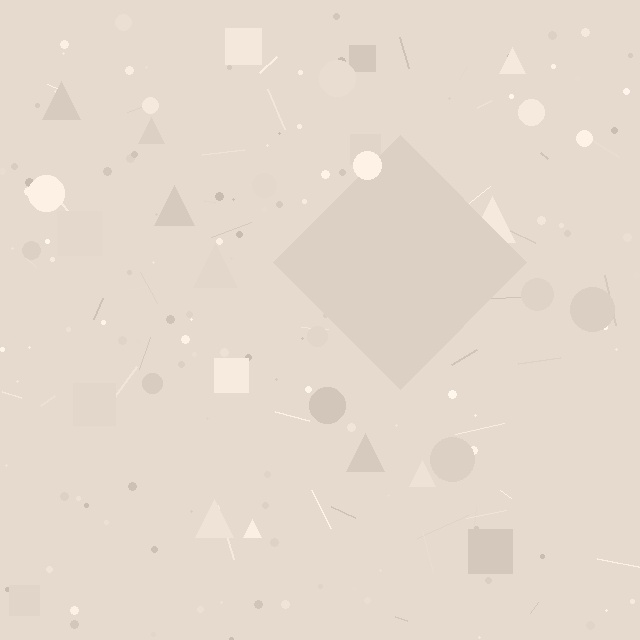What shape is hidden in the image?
A diamond is hidden in the image.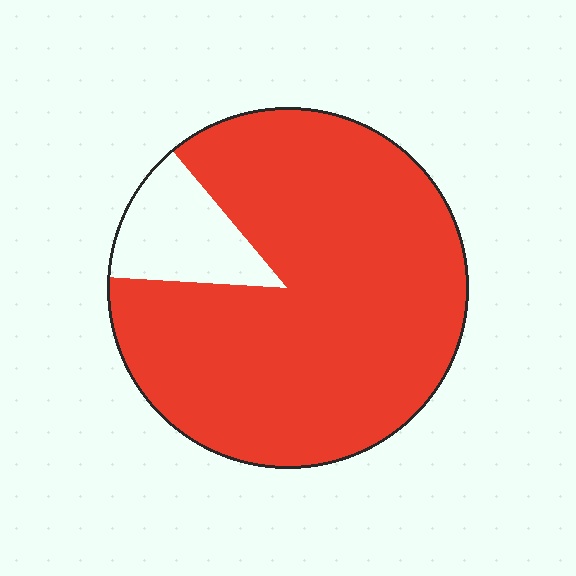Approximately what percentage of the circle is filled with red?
Approximately 85%.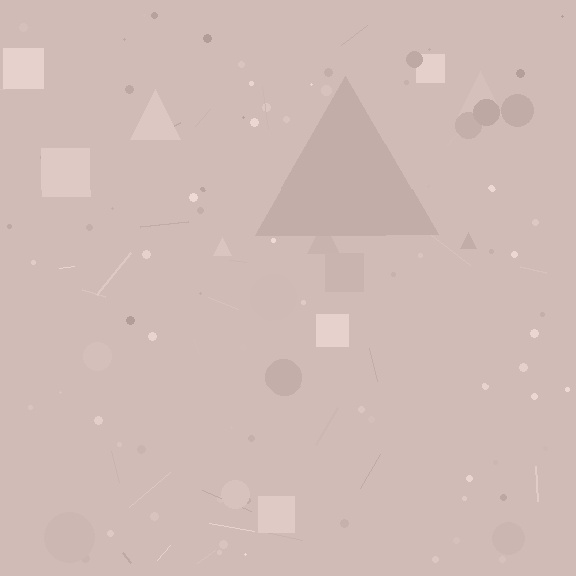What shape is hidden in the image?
A triangle is hidden in the image.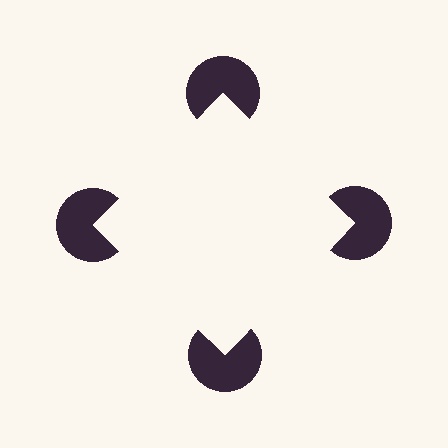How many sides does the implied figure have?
4 sides.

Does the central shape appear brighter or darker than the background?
It typically appears slightly brighter than the background, even though no actual brightness change is drawn.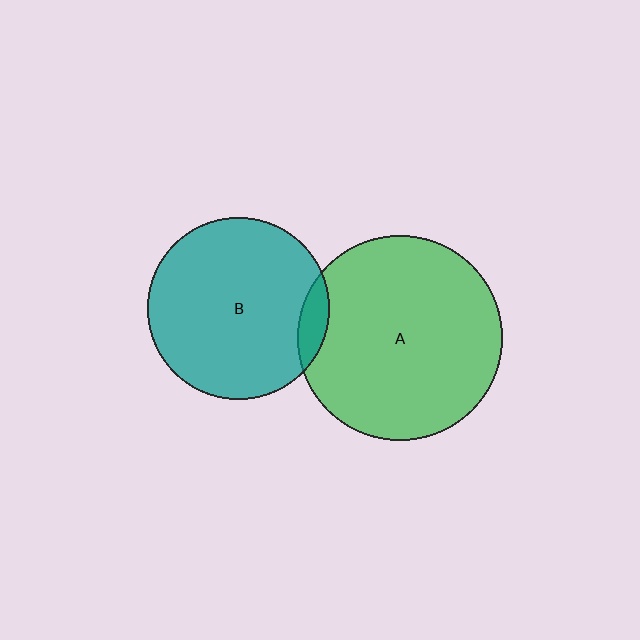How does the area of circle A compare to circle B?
Approximately 1.3 times.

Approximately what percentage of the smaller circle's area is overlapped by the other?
Approximately 10%.